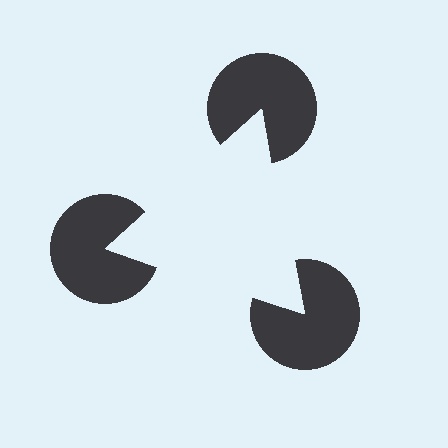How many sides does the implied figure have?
3 sides.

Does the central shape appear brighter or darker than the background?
It typically appears slightly brighter than the background, even though no actual brightness change is drawn.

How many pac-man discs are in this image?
There are 3 — one at each vertex of the illusory triangle.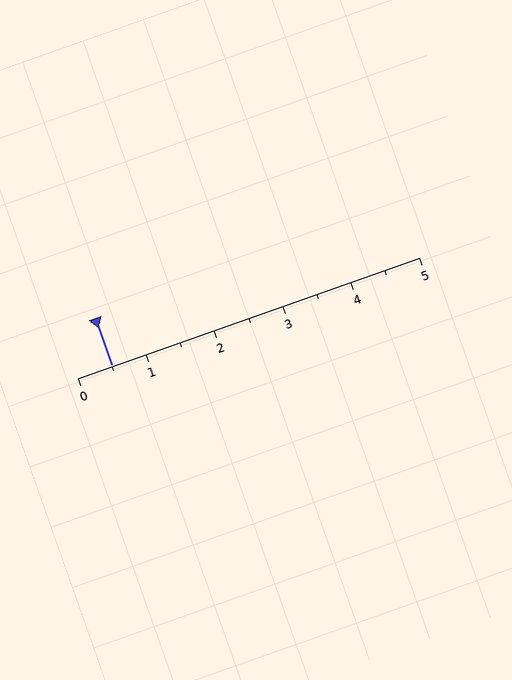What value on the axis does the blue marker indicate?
The marker indicates approximately 0.5.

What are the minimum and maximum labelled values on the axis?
The axis runs from 0 to 5.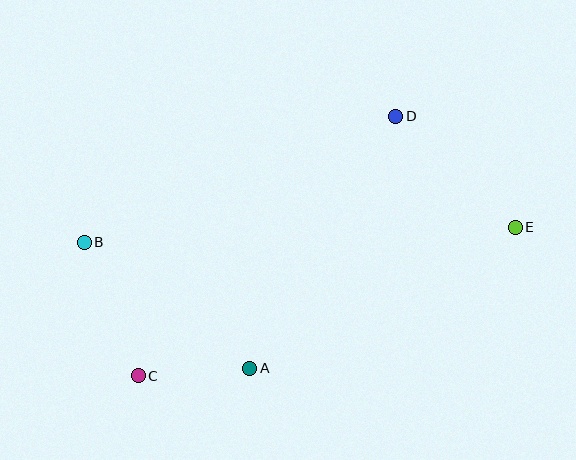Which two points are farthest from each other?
Points B and E are farthest from each other.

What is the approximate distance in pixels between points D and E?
The distance between D and E is approximately 163 pixels.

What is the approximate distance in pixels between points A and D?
The distance between A and D is approximately 291 pixels.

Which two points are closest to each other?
Points A and C are closest to each other.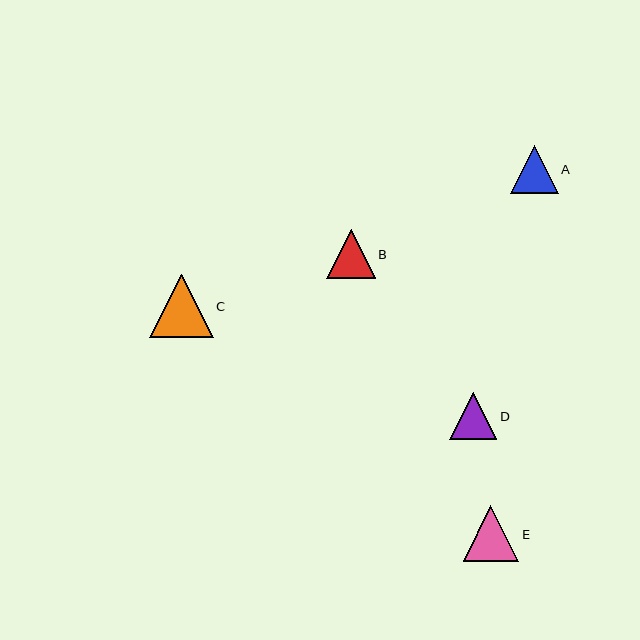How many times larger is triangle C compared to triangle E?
Triangle C is approximately 1.1 times the size of triangle E.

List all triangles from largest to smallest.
From largest to smallest: C, E, B, A, D.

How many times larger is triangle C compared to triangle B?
Triangle C is approximately 1.3 times the size of triangle B.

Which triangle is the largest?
Triangle C is the largest with a size of approximately 64 pixels.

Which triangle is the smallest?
Triangle D is the smallest with a size of approximately 47 pixels.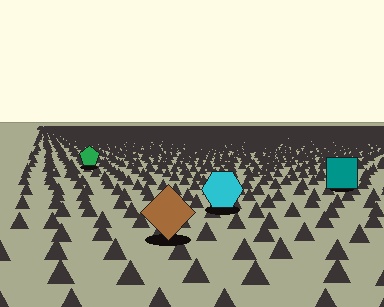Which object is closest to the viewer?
The brown diamond is closest. The texture marks near it are larger and more spread out.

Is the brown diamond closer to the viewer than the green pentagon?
Yes. The brown diamond is closer — you can tell from the texture gradient: the ground texture is coarser near it.